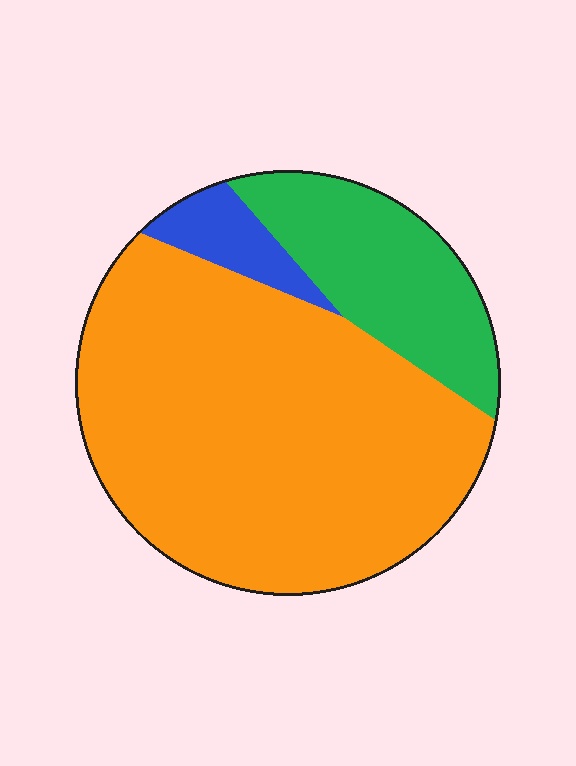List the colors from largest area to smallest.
From largest to smallest: orange, green, blue.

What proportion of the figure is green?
Green covers around 20% of the figure.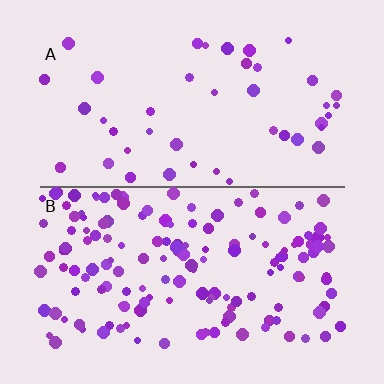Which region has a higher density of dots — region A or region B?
B (the bottom).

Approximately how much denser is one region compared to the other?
Approximately 3.4× — region B over region A.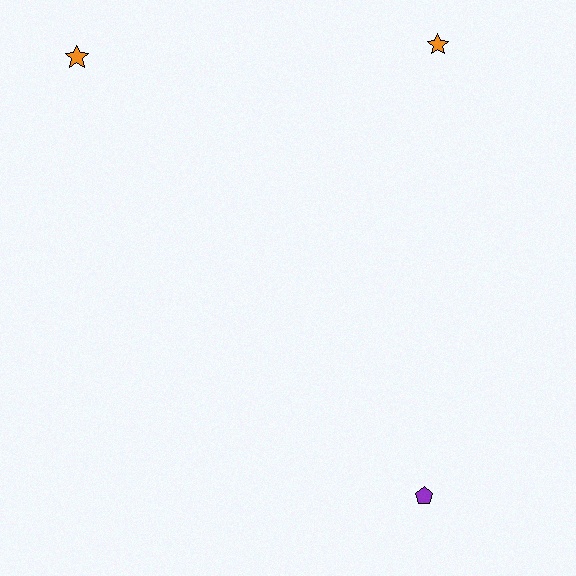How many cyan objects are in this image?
There are no cyan objects.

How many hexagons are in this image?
There are no hexagons.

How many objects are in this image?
There are 3 objects.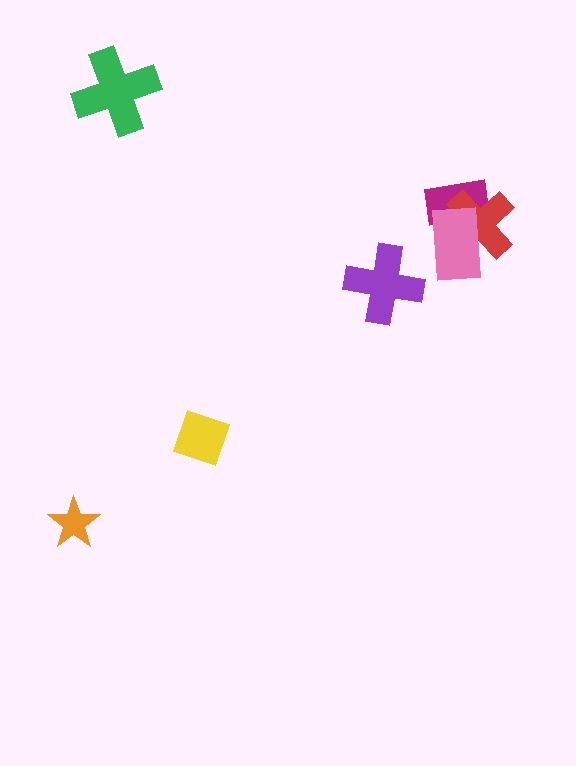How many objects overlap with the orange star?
0 objects overlap with the orange star.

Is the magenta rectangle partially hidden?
Yes, it is partially covered by another shape.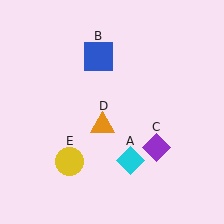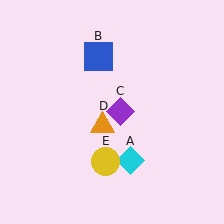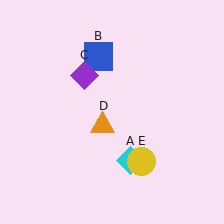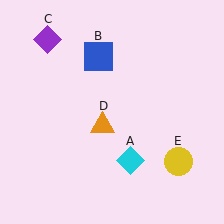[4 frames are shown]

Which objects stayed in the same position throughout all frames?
Cyan diamond (object A) and blue square (object B) and orange triangle (object D) remained stationary.